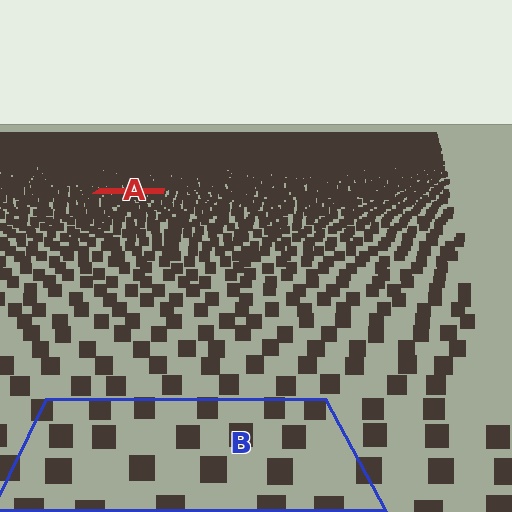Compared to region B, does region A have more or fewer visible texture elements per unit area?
Region A has more texture elements per unit area — they are packed more densely because it is farther away.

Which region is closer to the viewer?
Region B is closer. The texture elements there are larger and more spread out.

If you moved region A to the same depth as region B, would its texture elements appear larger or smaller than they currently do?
They would appear larger. At a closer depth, the same texture elements are projected at a bigger on-screen size.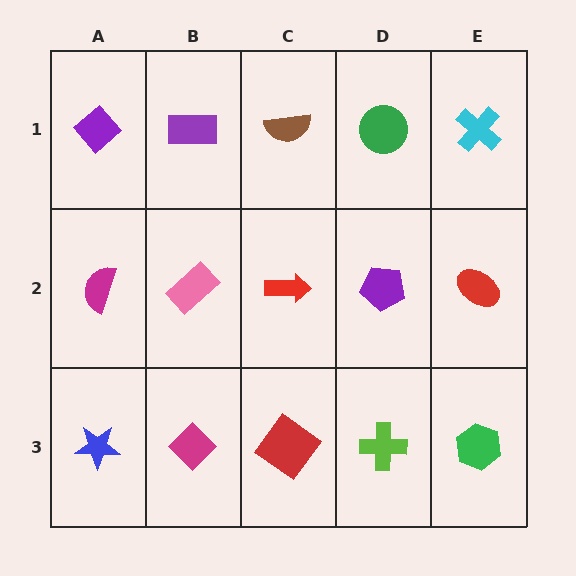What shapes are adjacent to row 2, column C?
A brown semicircle (row 1, column C), a red diamond (row 3, column C), a pink rectangle (row 2, column B), a purple pentagon (row 2, column D).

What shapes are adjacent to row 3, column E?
A red ellipse (row 2, column E), a lime cross (row 3, column D).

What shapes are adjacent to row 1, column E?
A red ellipse (row 2, column E), a green circle (row 1, column D).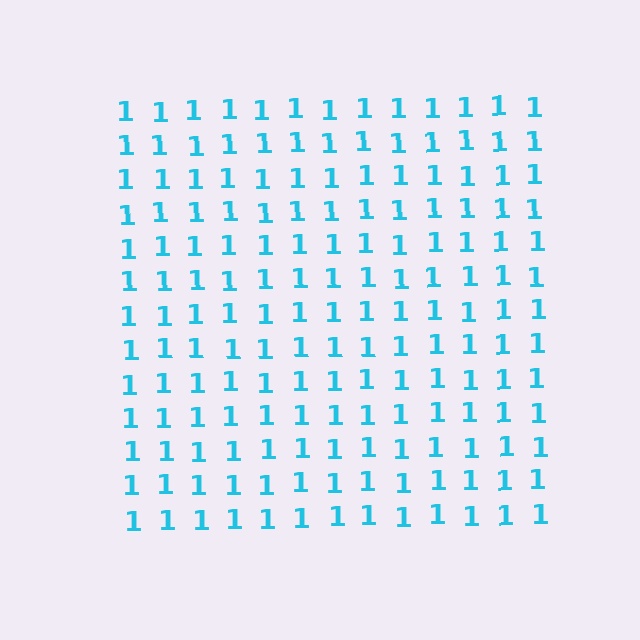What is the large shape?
The large shape is a square.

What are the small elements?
The small elements are digit 1's.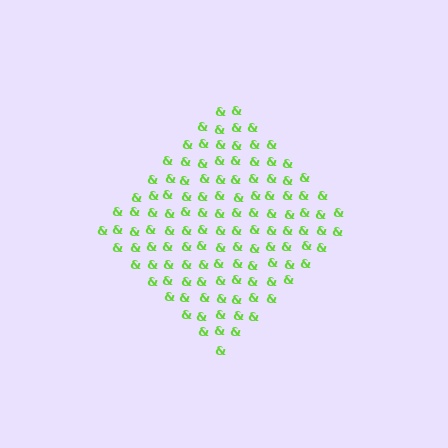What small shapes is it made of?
It is made of small ampersands.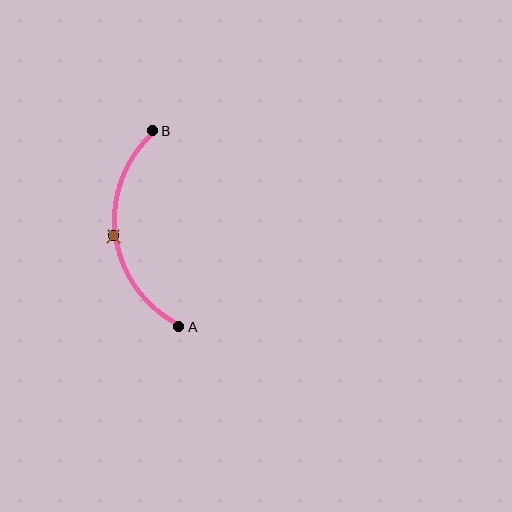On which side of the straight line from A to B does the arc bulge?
The arc bulges to the left of the straight line connecting A and B.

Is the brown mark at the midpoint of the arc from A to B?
Yes. The brown mark lies on the arc at equal arc-length from both A and B — it is the arc midpoint.